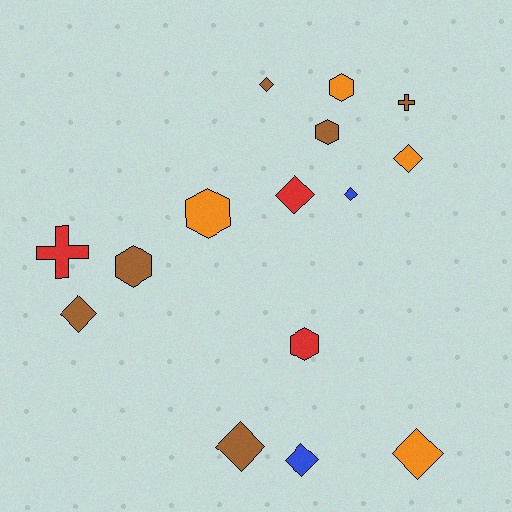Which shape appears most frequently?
Diamond, with 8 objects.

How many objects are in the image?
There are 15 objects.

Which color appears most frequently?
Brown, with 6 objects.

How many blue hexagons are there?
There are no blue hexagons.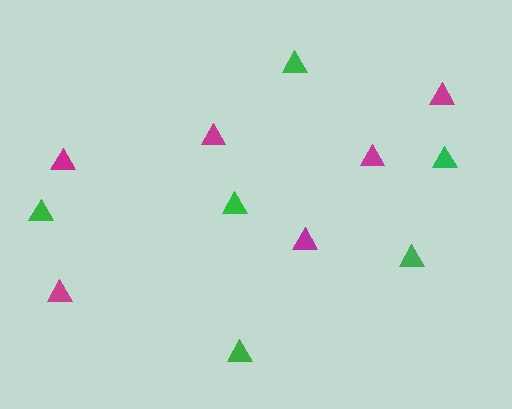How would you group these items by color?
There are 2 groups: one group of magenta triangles (6) and one group of green triangles (6).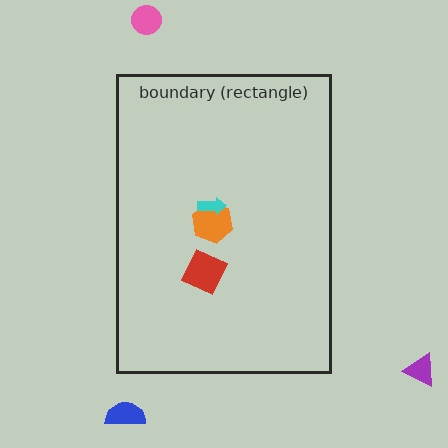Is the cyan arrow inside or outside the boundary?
Inside.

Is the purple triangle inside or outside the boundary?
Outside.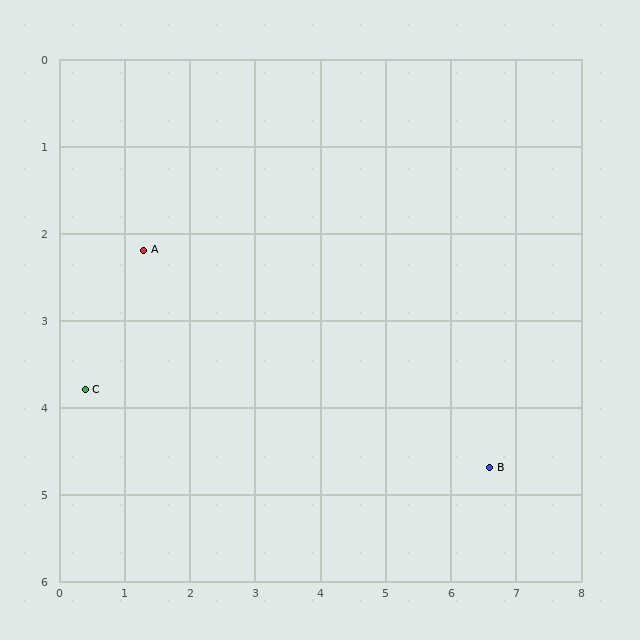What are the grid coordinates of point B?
Point B is at approximately (6.6, 4.7).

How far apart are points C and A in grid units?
Points C and A are about 1.8 grid units apart.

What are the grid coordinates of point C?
Point C is at approximately (0.4, 3.8).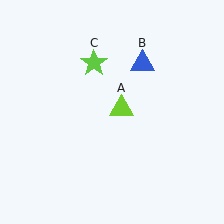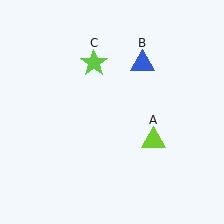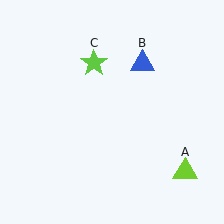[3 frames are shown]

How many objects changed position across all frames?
1 object changed position: lime triangle (object A).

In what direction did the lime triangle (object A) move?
The lime triangle (object A) moved down and to the right.